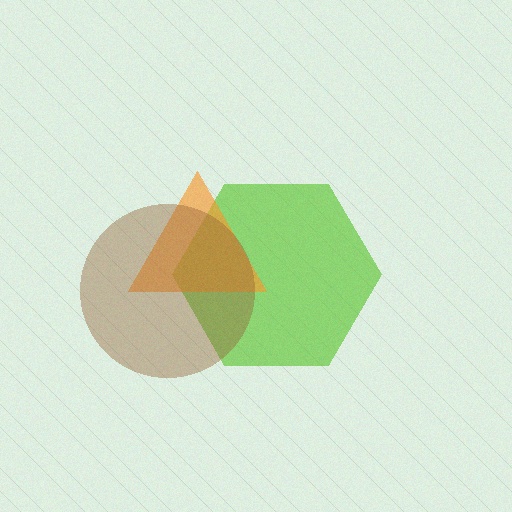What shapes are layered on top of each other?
The layered shapes are: a lime hexagon, an orange triangle, a brown circle.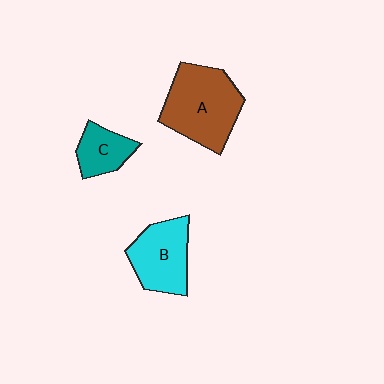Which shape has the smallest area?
Shape C (teal).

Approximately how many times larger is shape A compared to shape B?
Approximately 1.4 times.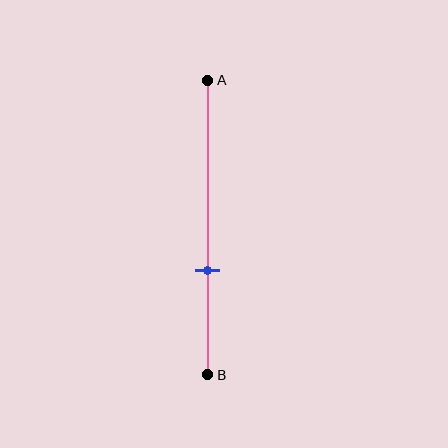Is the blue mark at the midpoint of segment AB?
No, the mark is at about 65% from A, not at the 50% midpoint.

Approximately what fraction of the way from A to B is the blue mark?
The blue mark is approximately 65% of the way from A to B.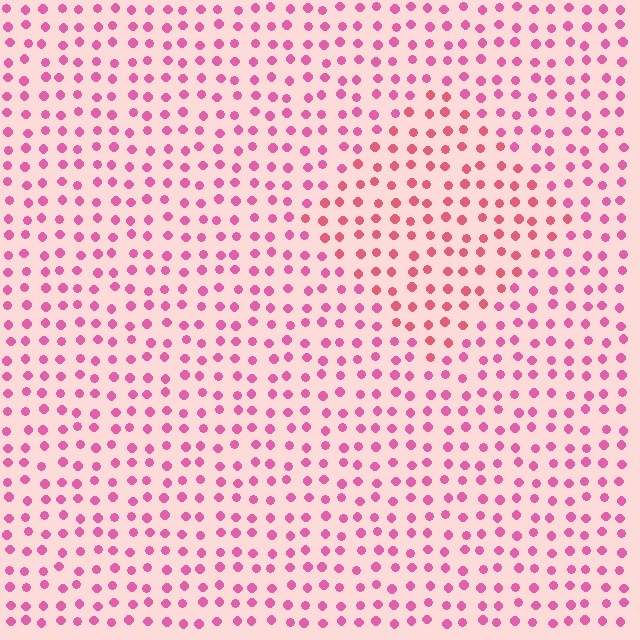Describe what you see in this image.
The image is filled with small pink elements in a uniform arrangement. A diamond-shaped region is visible where the elements are tinted to a slightly different hue, forming a subtle color boundary.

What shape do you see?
I see a diamond.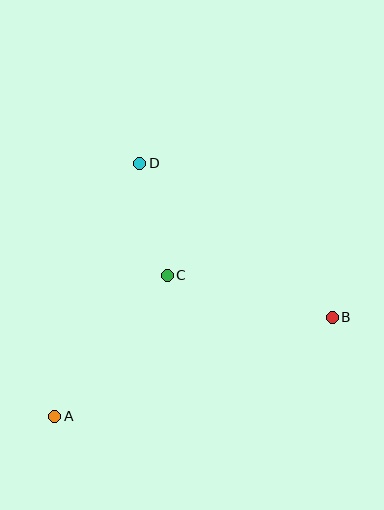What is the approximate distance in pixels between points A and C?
The distance between A and C is approximately 180 pixels.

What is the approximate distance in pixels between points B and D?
The distance between B and D is approximately 247 pixels.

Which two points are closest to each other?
Points C and D are closest to each other.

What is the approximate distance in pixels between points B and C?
The distance between B and C is approximately 171 pixels.